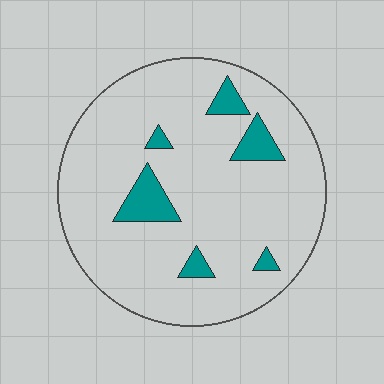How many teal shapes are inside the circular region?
6.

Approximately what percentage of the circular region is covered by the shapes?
Approximately 10%.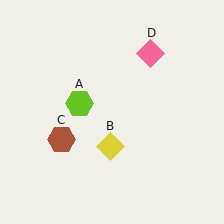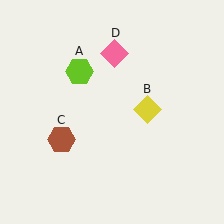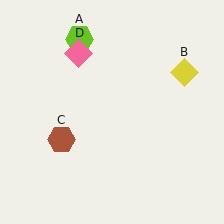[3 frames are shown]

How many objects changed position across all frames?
3 objects changed position: lime hexagon (object A), yellow diamond (object B), pink diamond (object D).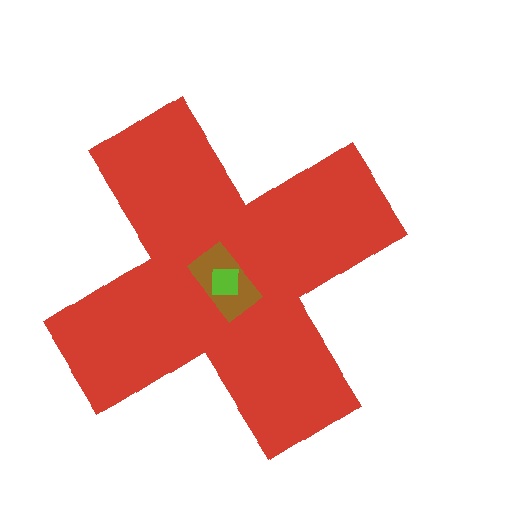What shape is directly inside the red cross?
The brown rectangle.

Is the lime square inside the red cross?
Yes.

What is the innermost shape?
The lime square.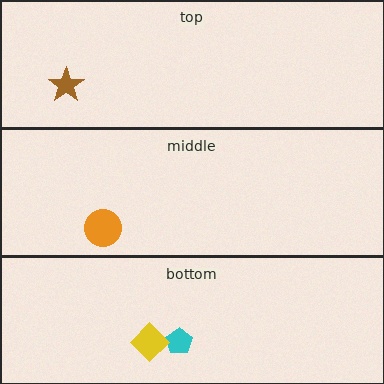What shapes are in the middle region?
The orange circle.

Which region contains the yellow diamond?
The bottom region.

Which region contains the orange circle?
The middle region.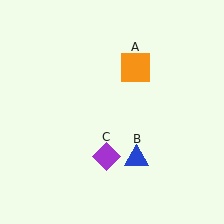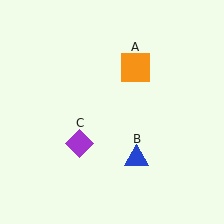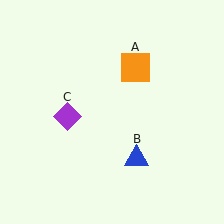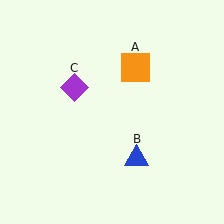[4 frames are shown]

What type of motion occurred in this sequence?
The purple diamond (object C) rotated clockwise around the center of the scene.